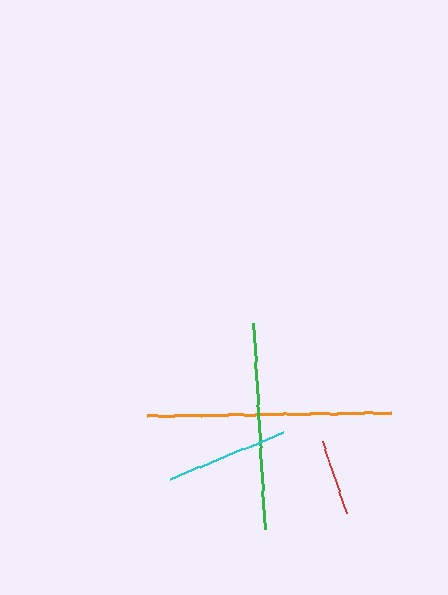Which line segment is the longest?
The orange line is the longest at approximately 244 pixels.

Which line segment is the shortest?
The red line is the shortest at approximately 76 pixels.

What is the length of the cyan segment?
The cyan segment is approximately 122 pixels long.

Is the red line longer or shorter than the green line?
The green line is longer than the red line.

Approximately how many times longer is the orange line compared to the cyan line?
The orange line is approximately 2.0 times the length of the cyan line.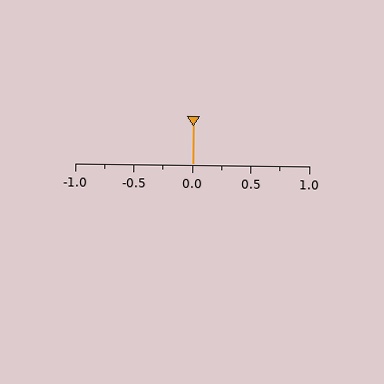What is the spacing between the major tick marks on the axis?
The major ticks are spaced 0.5 apart.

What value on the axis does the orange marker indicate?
The marker indicates approximately 0.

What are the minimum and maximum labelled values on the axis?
The axis runs from -1.0 to 1.0.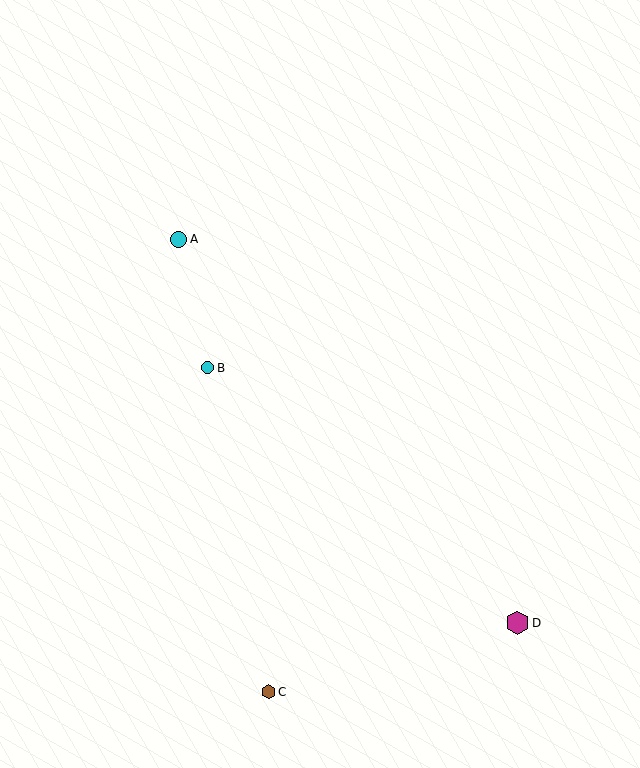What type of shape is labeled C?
Shape C is a brown hexagon.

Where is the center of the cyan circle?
The center of the cyan circle is at (208, 368).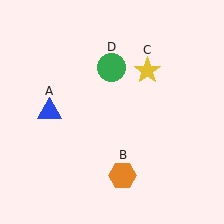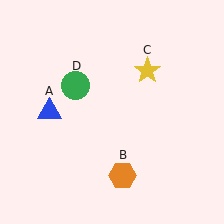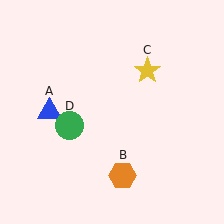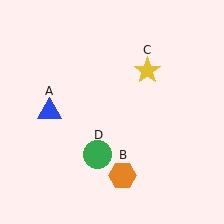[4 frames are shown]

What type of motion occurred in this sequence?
The green circle (object D) rotated counterclockwise around the center of the scene.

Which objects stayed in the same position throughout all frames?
Blue triangle (object A) and orange hexagon (object B) and yellow star (object C) remained stationary.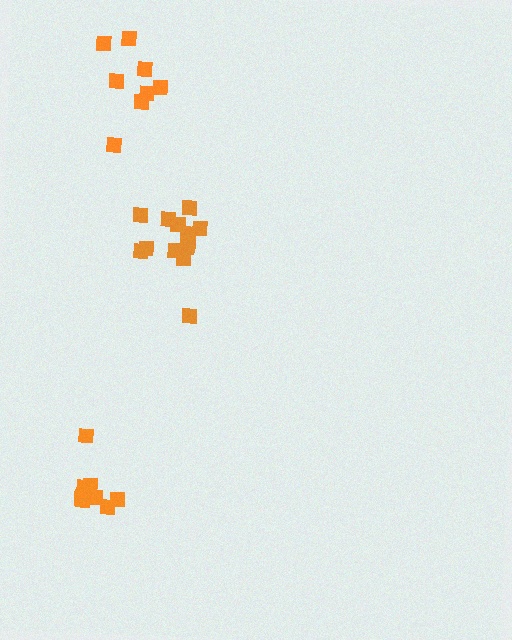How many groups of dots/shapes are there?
There are 3 groups.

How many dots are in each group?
Group 1: 9 dots, Group 2: 13 dots, Group 3: 8 dots (30 total).